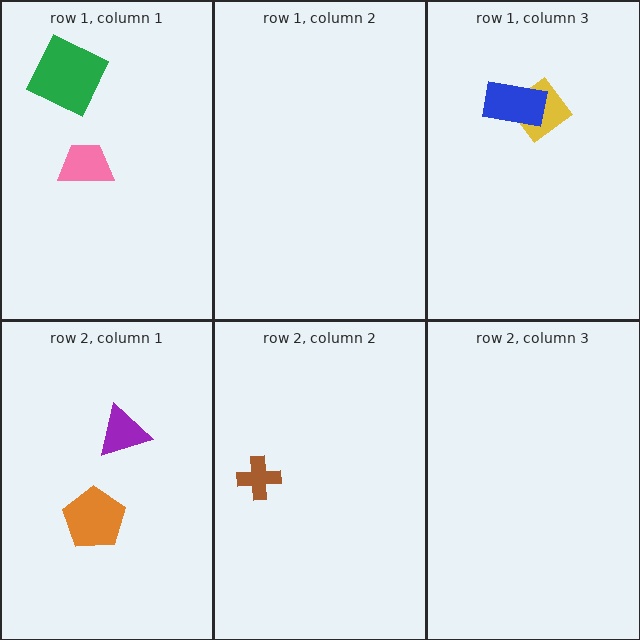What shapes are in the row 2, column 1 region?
The orange pentagon, the purple triangle.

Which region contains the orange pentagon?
The row 2, column 1 region.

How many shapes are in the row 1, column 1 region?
2.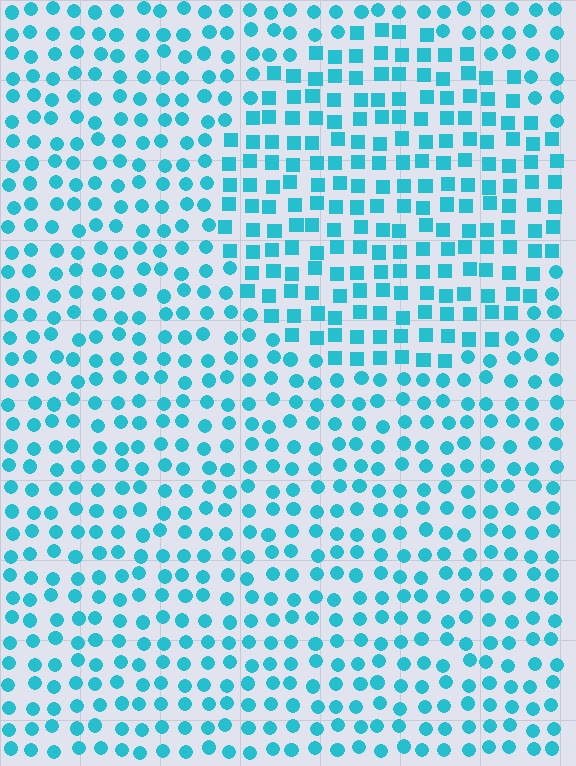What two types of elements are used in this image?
The image uses squares inside the circle region and circles outside it.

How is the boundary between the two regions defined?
The boundary is defined by a change in element shape: squares inside vs. circles outside. All elements share the same color and spacing.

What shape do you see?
I see a circle.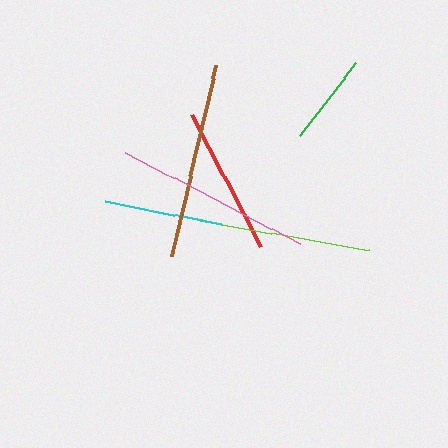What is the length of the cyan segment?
The cyan segment is approximately 119 pixels long.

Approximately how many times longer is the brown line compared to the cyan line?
The brown line is approximately 1.6 times the length of the cyan line.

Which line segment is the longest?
The pink line is the longest at approximately 197 pixels.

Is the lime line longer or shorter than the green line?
The lime line is longer than the green line.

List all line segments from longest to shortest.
From longest to shortest: pink, brown, lime, red, cyan, green.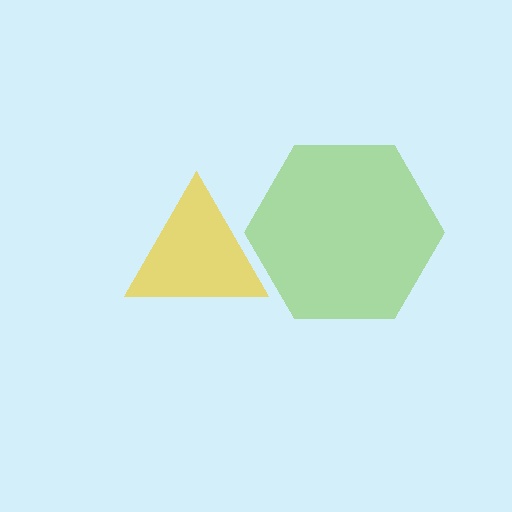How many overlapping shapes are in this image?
There are 2 overlapping shapes in the image.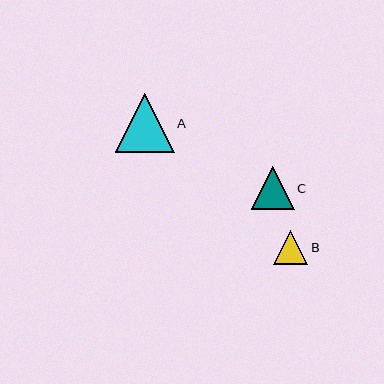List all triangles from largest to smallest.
From largest to smallest: A, C, B.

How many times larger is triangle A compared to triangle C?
Triangle A is approximately 1.4 times the size of triangle C.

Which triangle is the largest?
Triangle A is the largest with a size of approximately 59 pixels.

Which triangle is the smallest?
Triangle B is the smallest with a size of approximately 34 pixels.